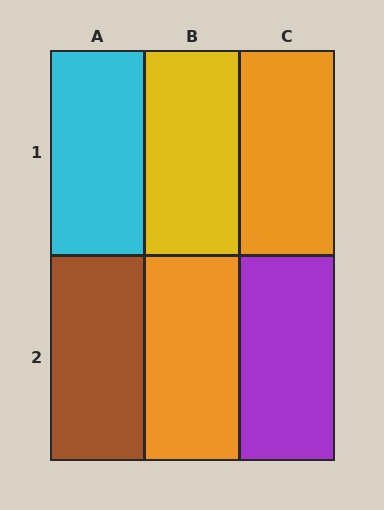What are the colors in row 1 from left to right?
Cyan, yellow, orange.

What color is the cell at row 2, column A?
Brown.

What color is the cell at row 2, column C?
Purple.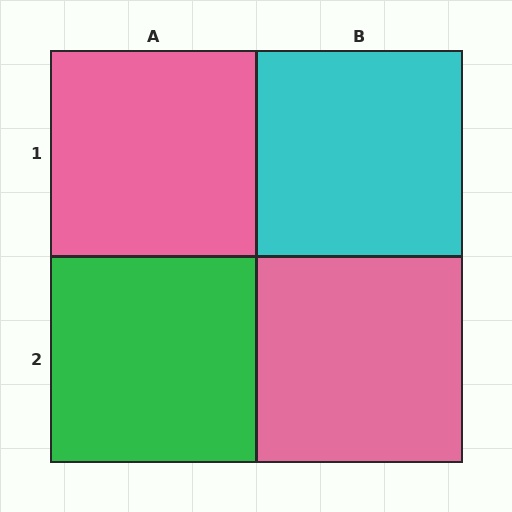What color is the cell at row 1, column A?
Pink.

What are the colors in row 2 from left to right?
Green, pink.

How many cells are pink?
2 cells are pink.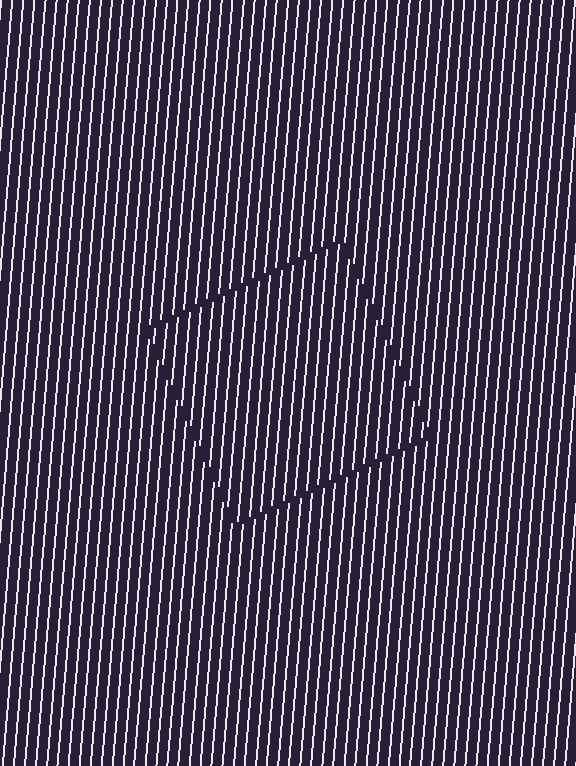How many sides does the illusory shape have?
4 sides — the line-ends trace a square.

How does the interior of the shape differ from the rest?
The interior of the shape contains the same grating, shifted by half a period — the contour is defined by the phase discontinuity where line-ends from the inner and outer gratings abut.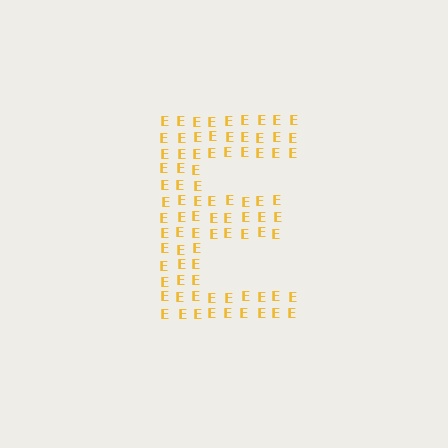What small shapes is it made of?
It is made of small letter E's.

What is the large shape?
The large shape is the letter E.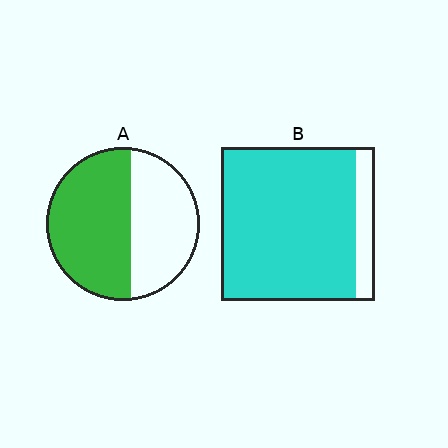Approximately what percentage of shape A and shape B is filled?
A is approximately 55% and B is approximately 90%.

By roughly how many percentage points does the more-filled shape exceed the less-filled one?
By roughly 30 percentage points (B over A).